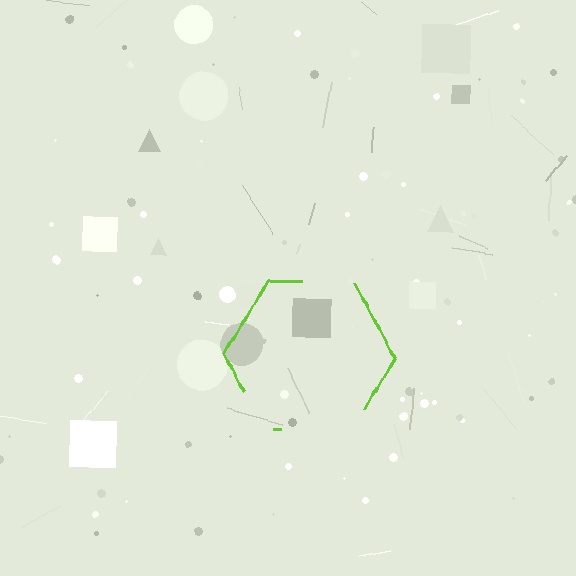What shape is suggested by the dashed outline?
The dashed outline suggests a hexagon.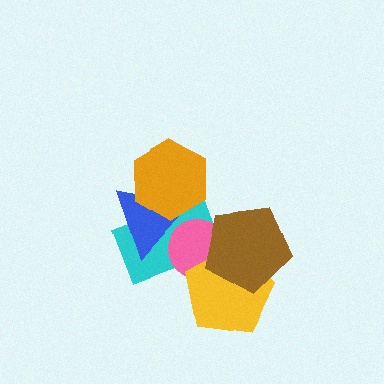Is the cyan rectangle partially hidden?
Yes, it is partially covered by another shape.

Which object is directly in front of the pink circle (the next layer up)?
The yellow pentagon is directly in front of the pink circle.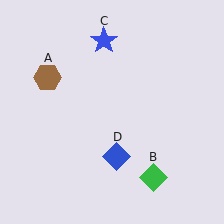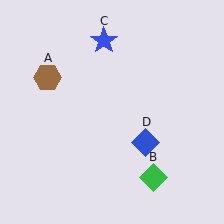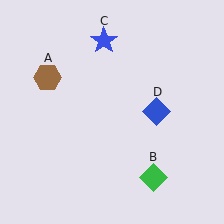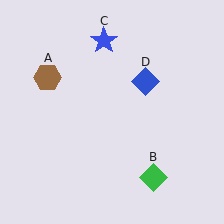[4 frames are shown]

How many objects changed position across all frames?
1 object changed position: blue diamond (object D).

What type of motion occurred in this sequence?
The blue diamond (object D) rotated counterclockwise around the center of the scene.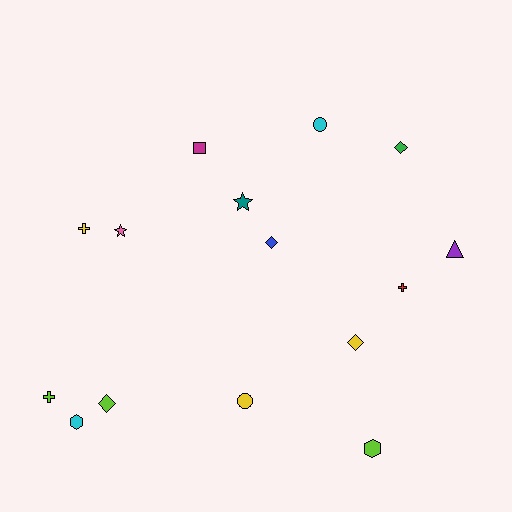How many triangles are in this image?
There is 1 triangle.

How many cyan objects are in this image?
There are 2 cyan objects.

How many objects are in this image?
There are 15 objects.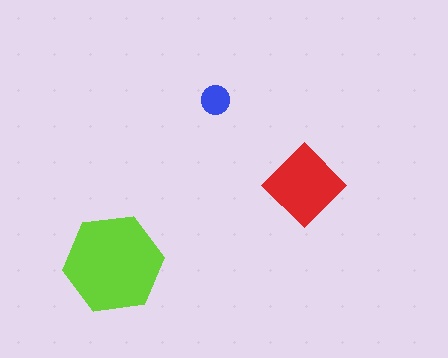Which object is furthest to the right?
The red diamond is rightmost.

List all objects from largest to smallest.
The lime hexagon, the red diamond, the blue circle.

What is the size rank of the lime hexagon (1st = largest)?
1st.